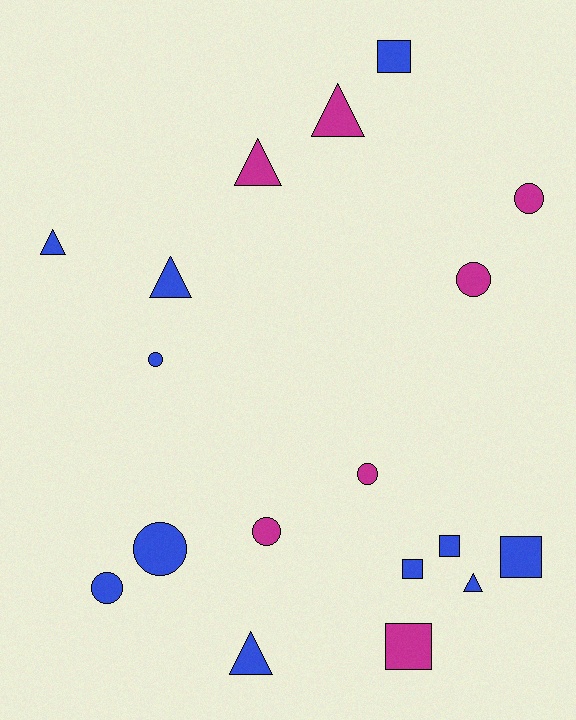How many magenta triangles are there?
There are 2 magenta triangles.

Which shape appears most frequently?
Circle, with 7 objects.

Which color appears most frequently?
Blue, with 11 objects.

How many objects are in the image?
There are 18 objects.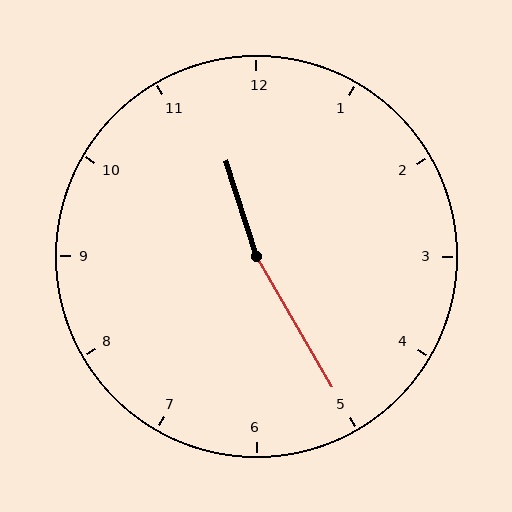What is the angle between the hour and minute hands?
Approximately 168 degrees.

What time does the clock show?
11:25.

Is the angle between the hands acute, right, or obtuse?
It is obtuse.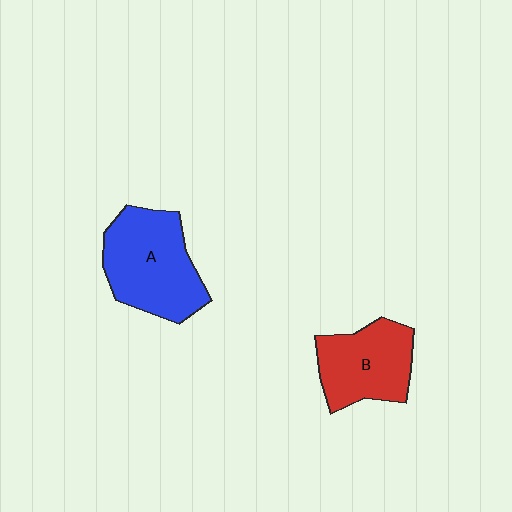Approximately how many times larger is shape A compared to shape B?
Approximately 1.3 times.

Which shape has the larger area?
Shape A (blue).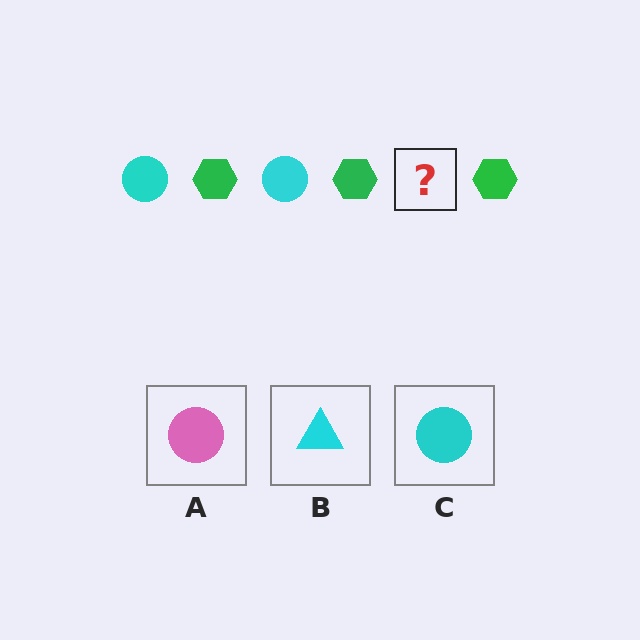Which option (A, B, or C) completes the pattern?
C.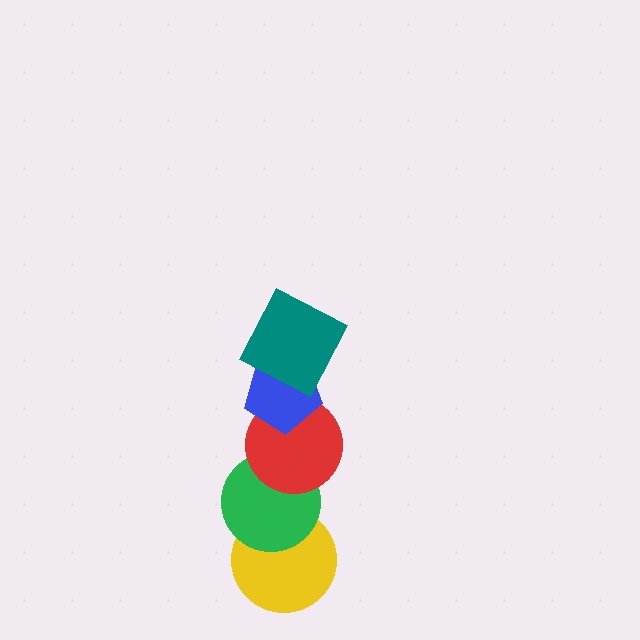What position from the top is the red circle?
The red circle is 3rd from the top.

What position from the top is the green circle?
The green circle is 4th from the top.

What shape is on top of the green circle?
The red circle is on top of the green circle.